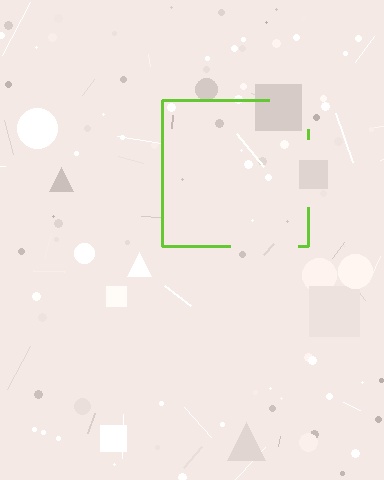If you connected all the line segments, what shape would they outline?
They would outline a square.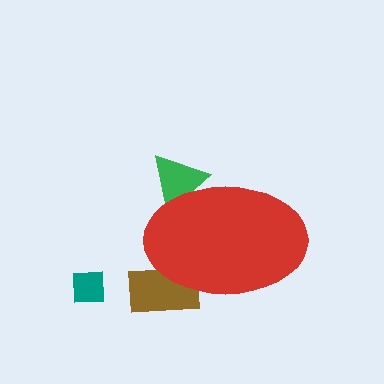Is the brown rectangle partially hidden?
Yes, the brown rectangle is partially hidden behind the red ellipse.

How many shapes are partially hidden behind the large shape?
2 shapes are partially hidden.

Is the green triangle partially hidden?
Yes, the green triangle is partially hidden behind the red ellipse.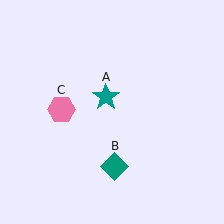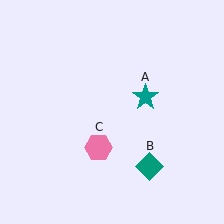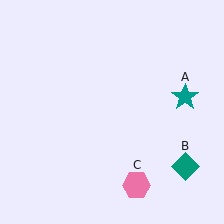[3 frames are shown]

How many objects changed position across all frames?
3 objects changed position: teal star (object A), teal diamond (object B), pink hexagon (object C).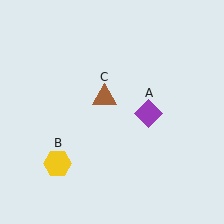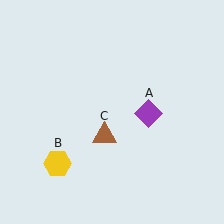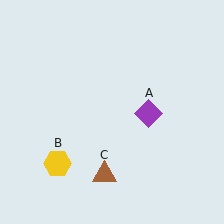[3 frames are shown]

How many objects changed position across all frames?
1 object changed position: brown triangle (object C).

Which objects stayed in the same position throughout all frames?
Purple diamond (object A) and yellow hexagon (object B) remained stationary.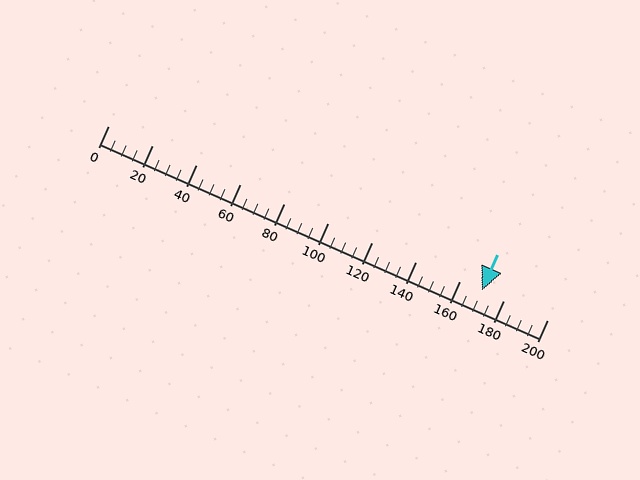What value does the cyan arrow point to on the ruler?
The cyan arrow points to approximately 170.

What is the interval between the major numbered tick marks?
The major tick marks are spaced 20 units apart.